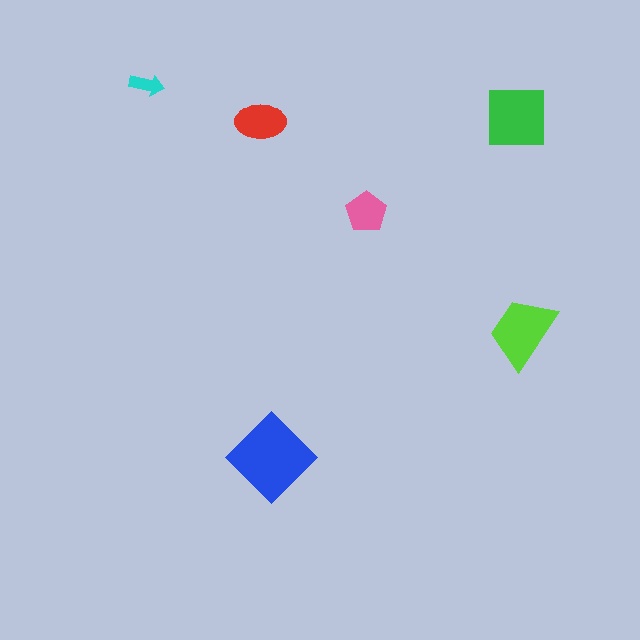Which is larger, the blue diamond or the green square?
The blue diamond.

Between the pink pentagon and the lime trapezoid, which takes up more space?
The lime trapezoid.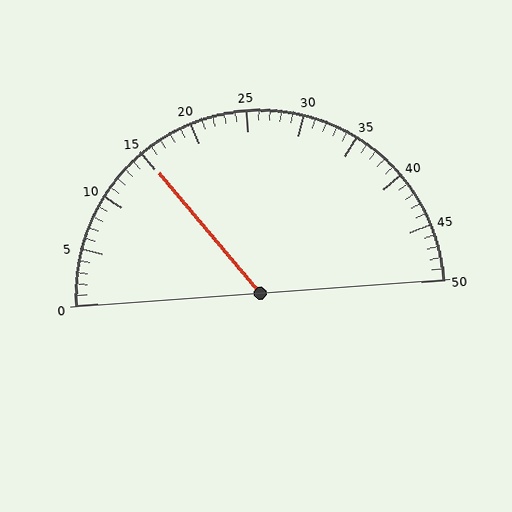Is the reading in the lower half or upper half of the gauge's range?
The reading is in the lower half of the range (0 to 50).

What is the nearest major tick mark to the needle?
The nearest major tick mark is 15.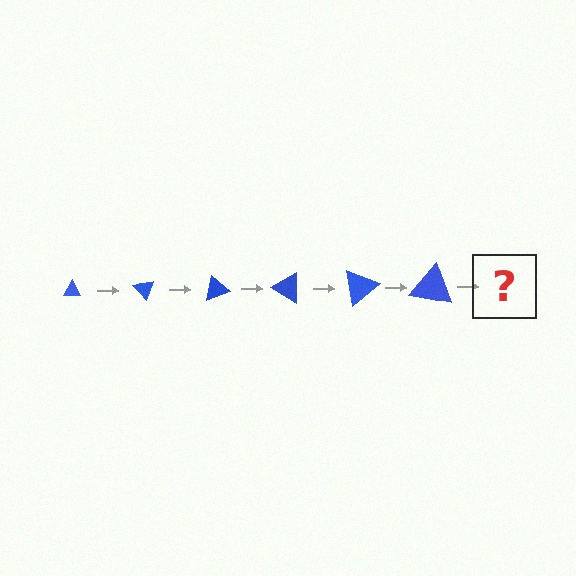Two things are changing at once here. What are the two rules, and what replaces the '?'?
The two rules are that the triangle grows larger each step and it rotates 50 degrees each step. The '?' should be a triangle, larger than the previous one and rotated 300 degrees from the start.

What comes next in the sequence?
The next element should be a triangle, larger than the previous one and rotated 300 degrees from the start.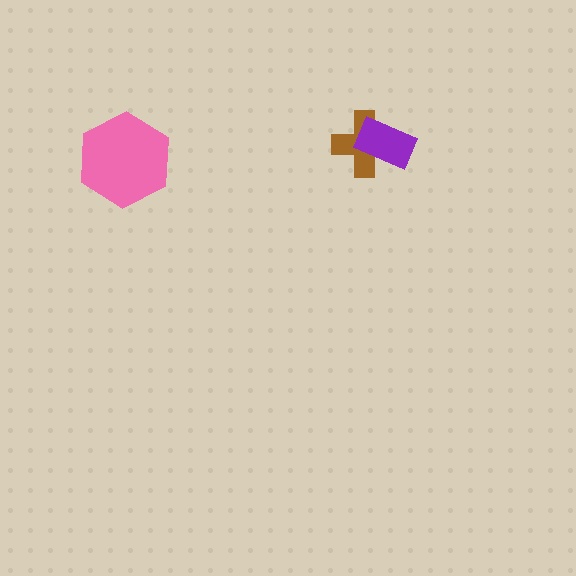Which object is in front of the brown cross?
The purple rectangle is in front of the brown cross.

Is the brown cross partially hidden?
Yes, it is partially covered by another shape.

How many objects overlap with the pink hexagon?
0 objects overlap with the pink hexagon.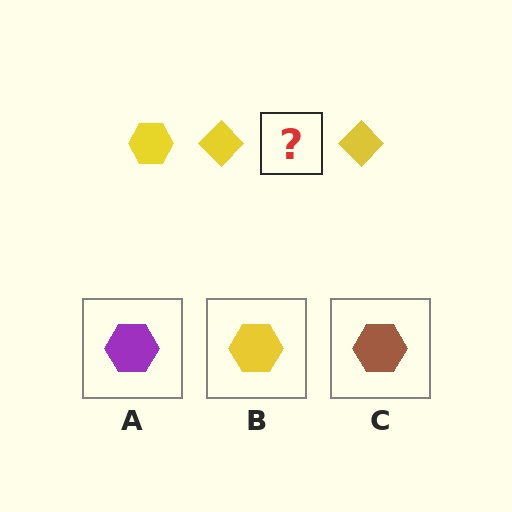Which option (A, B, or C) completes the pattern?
B.